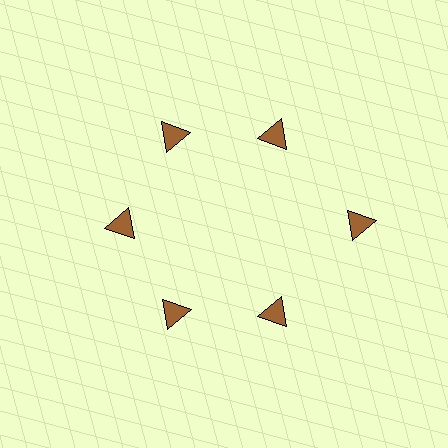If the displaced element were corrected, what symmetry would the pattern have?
It would have 6-fold rotational symmetry — the pattern would map onto itself every 60 degrees.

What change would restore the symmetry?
The symmetry would be restored by moving it inward, back onto the ring so that all 6 triangles sit at equal angles and equal distance from the center.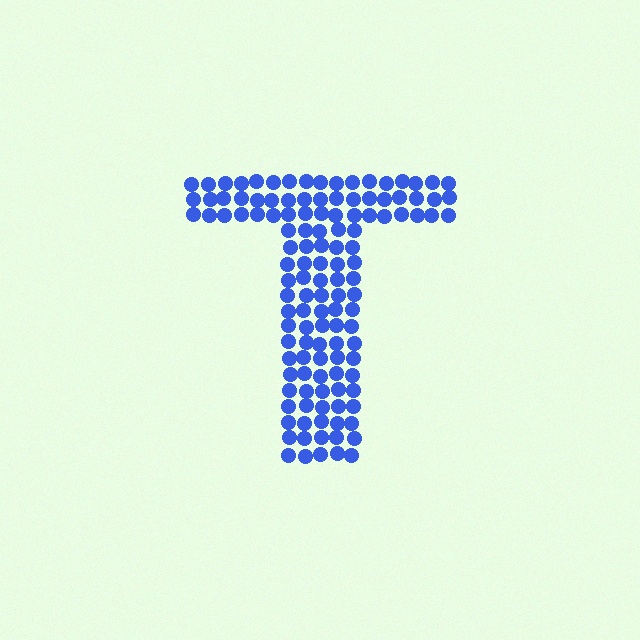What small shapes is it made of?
It is made of small circles.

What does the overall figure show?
The overall figure shows the letter T.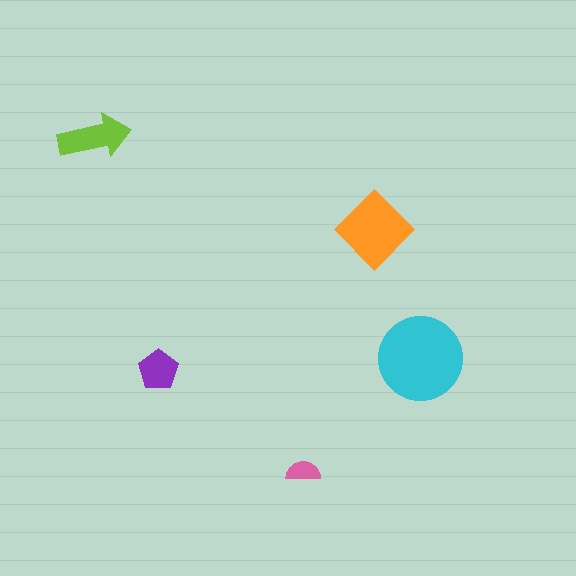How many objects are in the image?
There are 5 objects in the image.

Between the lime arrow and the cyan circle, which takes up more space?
The cyan circle.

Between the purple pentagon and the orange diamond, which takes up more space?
The orange diamond.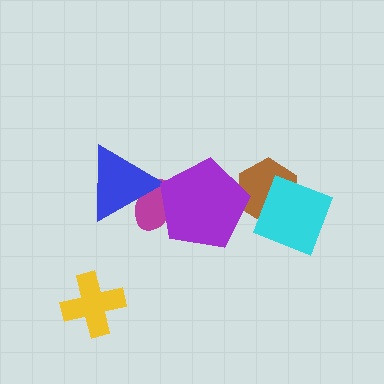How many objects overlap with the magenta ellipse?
2 objects overlap with the magenta ellipse.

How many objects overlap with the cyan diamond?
1 object overlaps with the cyan diamond.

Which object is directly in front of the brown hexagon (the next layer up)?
The purple pentagon is directly in front of the brown hexagon.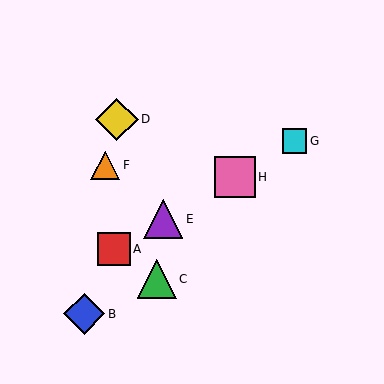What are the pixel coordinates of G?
Object G is at (294, 141).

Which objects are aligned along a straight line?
Objects A, E, G, H are aligned along a straight line.